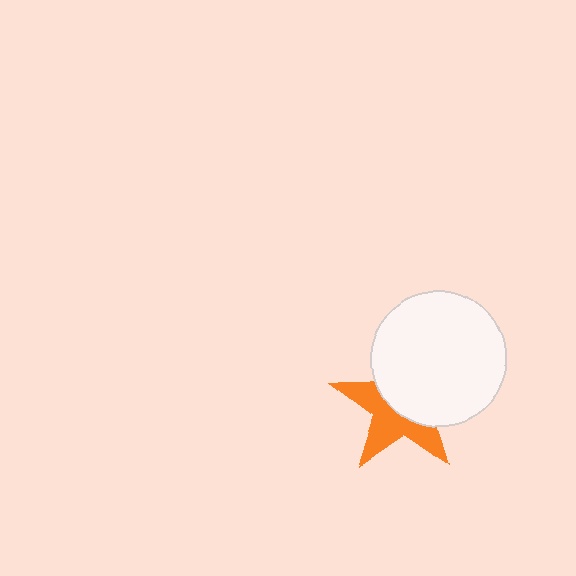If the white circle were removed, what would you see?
You would see the complete orange star.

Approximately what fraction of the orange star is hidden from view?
Roughly 52% of the orange star is hidden behind the white circle.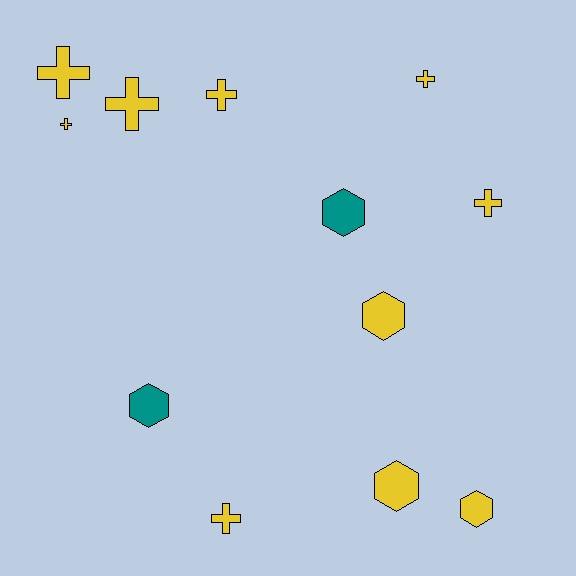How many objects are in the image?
There are 12 objects.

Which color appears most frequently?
Yellow, with 10 objects.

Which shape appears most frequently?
Cross, with 7 objects.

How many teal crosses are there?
There are no teal crosses.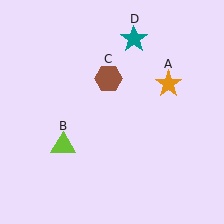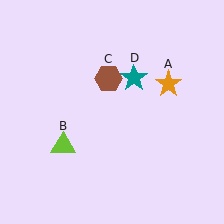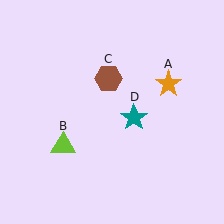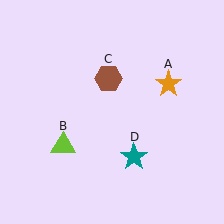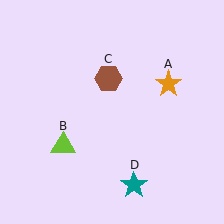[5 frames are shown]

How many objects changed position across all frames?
1 object changed position: teal star (object D).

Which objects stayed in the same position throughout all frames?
Orange star (object A) and lime triangle (object B) and brown hexagon (object C) remained stationary.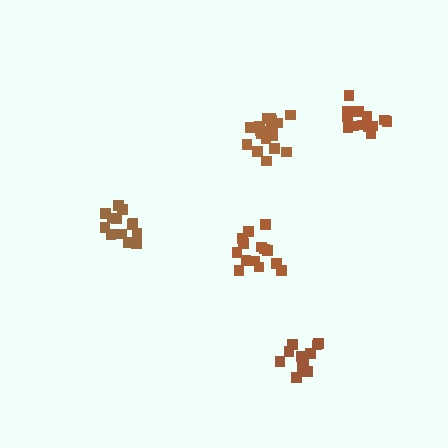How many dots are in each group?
Group 1: 14 dots, Group 2: 13 dots, Group 3: 19 dots, Group 4: 13 dots, Group 5: 13 dots (72 total).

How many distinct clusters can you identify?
There are 5 distinct clusters.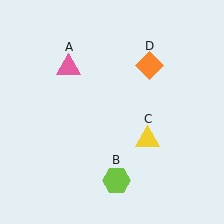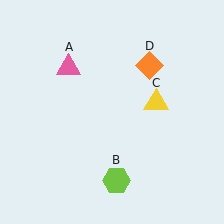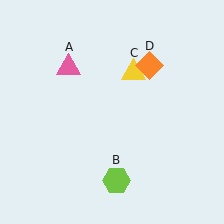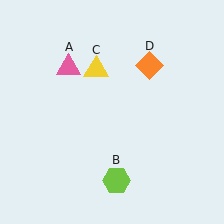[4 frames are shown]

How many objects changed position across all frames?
1 object changed position: yellow triangle (object C).